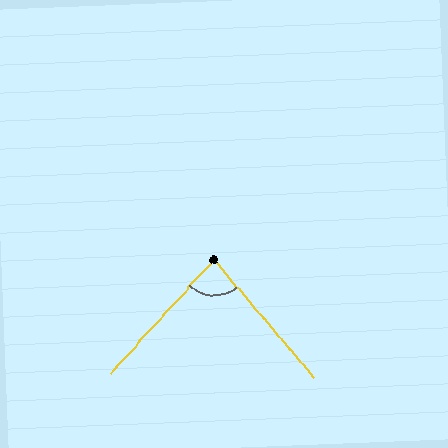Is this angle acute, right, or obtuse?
It is acute.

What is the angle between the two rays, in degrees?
Approximately 83 degrees.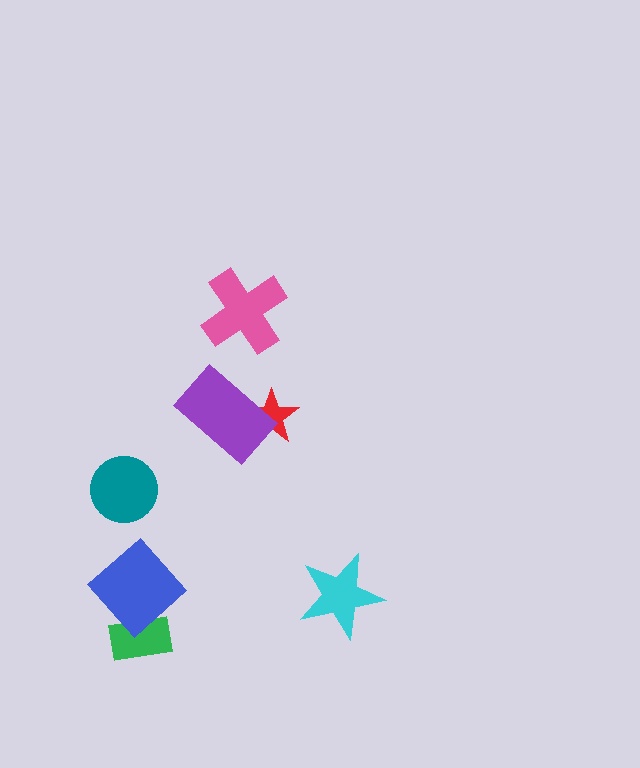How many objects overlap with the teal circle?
0 objects overlap with the teal circle.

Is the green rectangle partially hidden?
Yes, it is partially covered by another shape.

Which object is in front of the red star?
The purple rectangle is in front of the red star.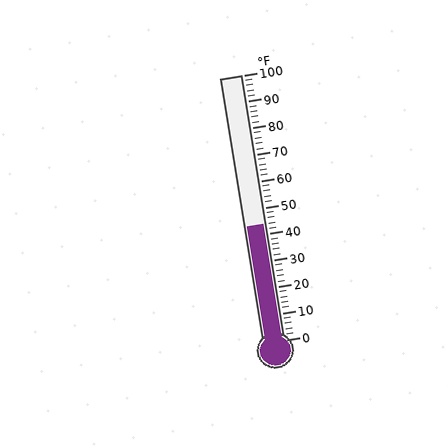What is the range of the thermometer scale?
The thermometer scale ranges from 0°F to 100°F.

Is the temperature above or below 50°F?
The temperature is below 50°F.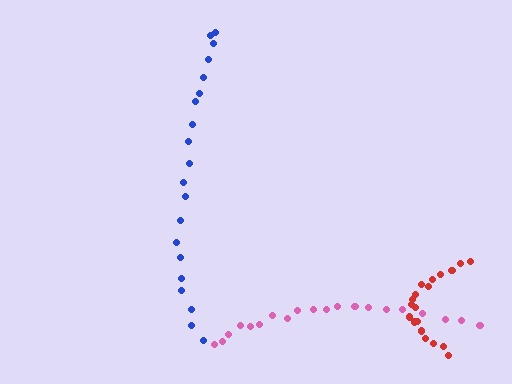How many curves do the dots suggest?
There are 3 distinct paths.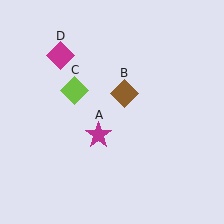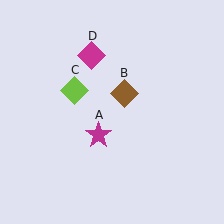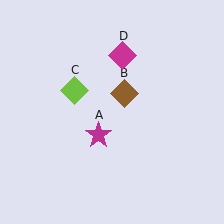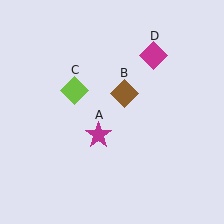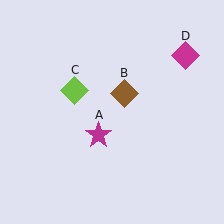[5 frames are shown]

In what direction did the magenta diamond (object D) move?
The magenta diamond (object D) moved right.